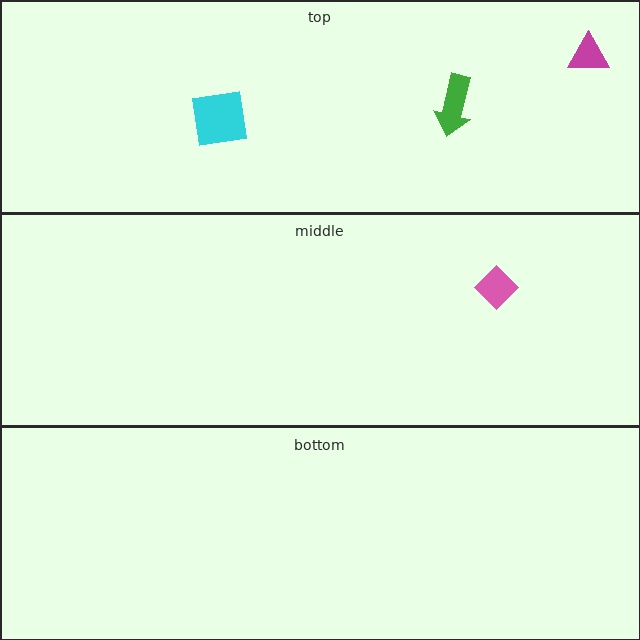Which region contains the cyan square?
The top region.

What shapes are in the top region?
The cyan square, the green arrow, the magenta triangle.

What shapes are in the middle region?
The pink diamond.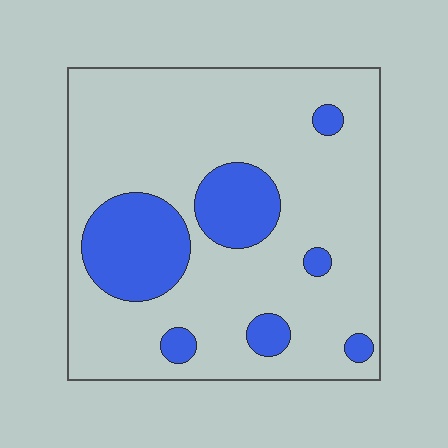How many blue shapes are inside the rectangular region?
7.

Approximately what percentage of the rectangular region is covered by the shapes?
Approximately 20%.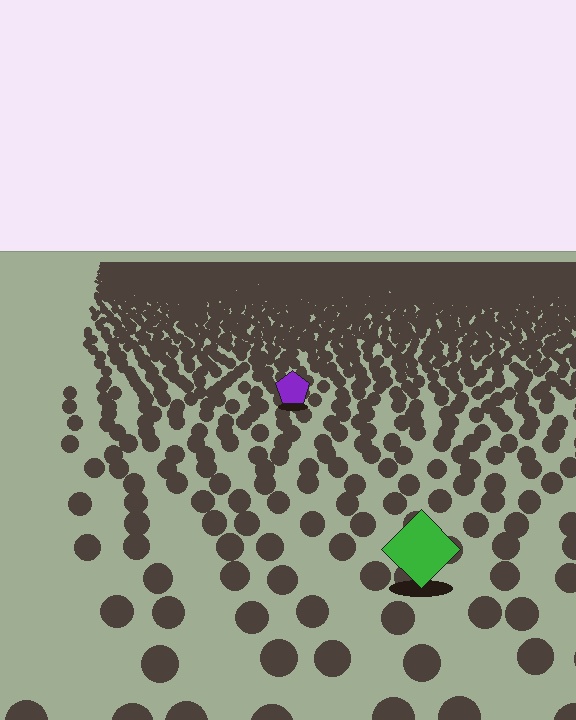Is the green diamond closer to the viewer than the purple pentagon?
Yes. The green diamond is closer — you can tell from the texture gradient: the ground texture is coarser near it.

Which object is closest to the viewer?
The green diamond is closest. The texture marks near it are larger and more spread out.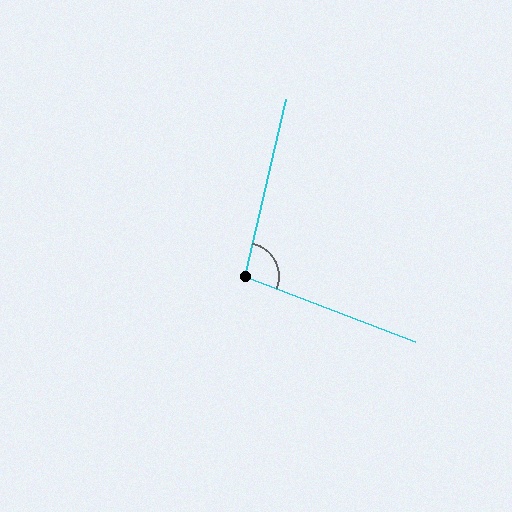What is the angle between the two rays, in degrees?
Approximately 98 degrees.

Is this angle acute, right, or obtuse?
It is obtuse.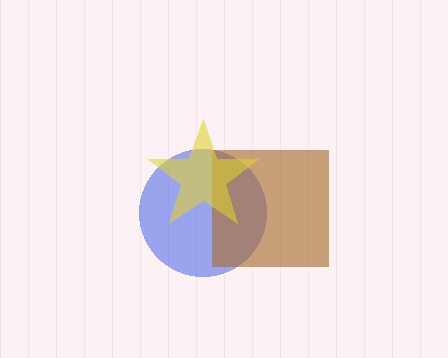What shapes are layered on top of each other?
The layered shapes are: a blue circle, a brown square, a yellow star.